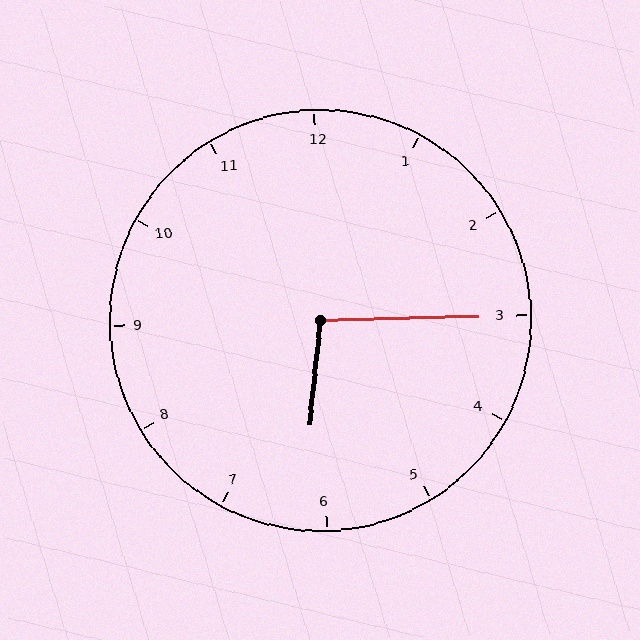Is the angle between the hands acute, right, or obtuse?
It is obtuse.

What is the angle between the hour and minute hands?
Approximately 98 degrees.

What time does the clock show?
6:15.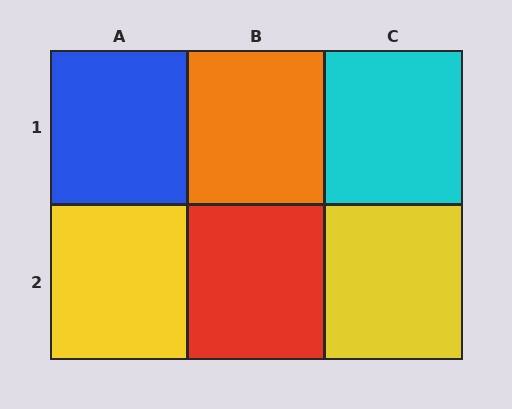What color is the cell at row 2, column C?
Yellow.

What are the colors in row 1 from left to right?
Blue, orange, cyan.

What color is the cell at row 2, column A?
Yellow.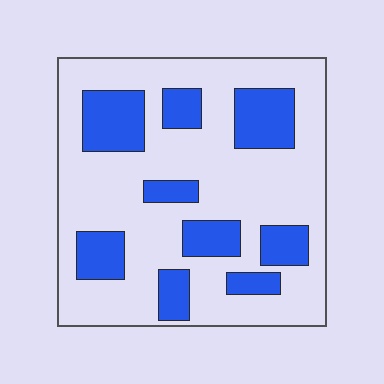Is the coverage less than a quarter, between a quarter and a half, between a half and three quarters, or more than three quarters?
Between a quarter and a half.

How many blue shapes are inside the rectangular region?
9.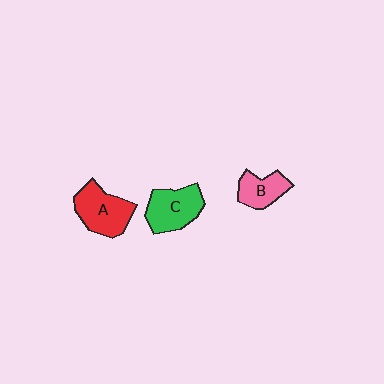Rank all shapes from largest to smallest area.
From largest to smallest: A (red), C (green), B (pink).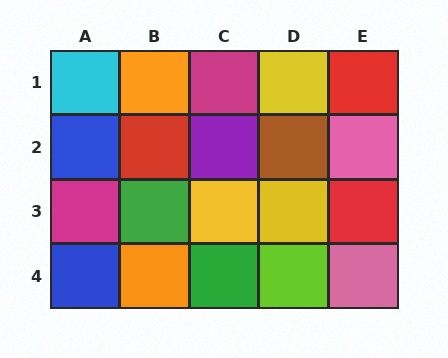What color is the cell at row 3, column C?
Yellow.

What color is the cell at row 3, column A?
Magenta.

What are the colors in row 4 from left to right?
Blue, orange, green, lime, pink.